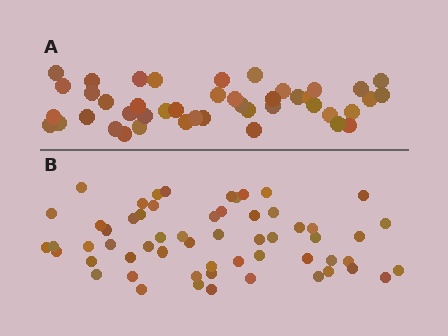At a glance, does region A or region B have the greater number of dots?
Region B (the bottom region) has more dots.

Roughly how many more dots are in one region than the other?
Region B has approximately 15 more dots than region A.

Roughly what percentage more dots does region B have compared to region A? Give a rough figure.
About 30% more.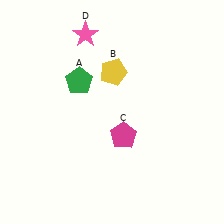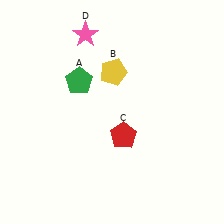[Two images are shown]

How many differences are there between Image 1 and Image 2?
There is 1 difference between the two images.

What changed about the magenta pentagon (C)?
In Image 1, C is magenta. In Image 2, it changed to red.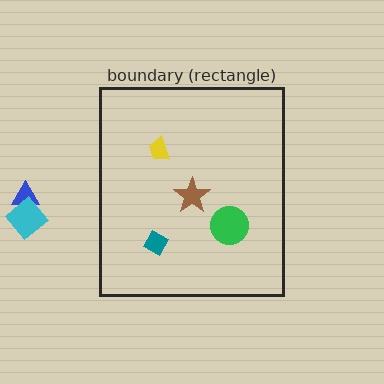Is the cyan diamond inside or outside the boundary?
Outside.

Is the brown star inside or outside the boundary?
Inside.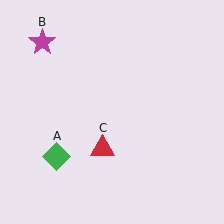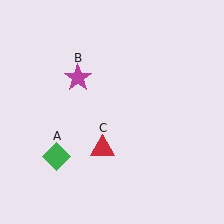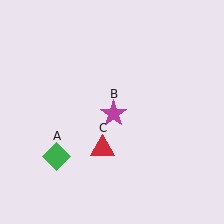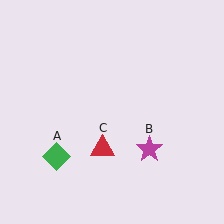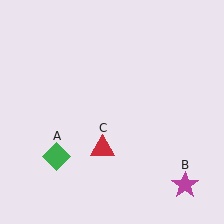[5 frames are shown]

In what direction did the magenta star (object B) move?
The magenta star (object B) moved down and to the right.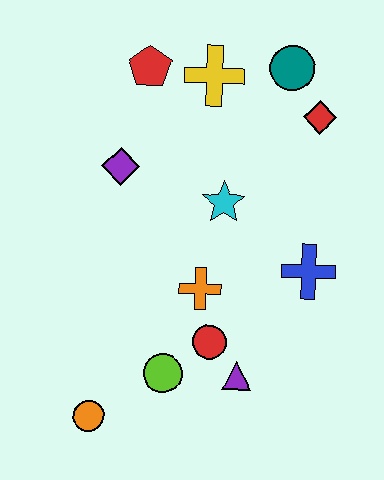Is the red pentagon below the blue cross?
No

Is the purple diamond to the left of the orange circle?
No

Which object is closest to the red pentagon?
The yellow cross is closest to the red pentagon.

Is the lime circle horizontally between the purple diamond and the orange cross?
Yes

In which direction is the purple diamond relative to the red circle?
The purple diamond is above the red circle.